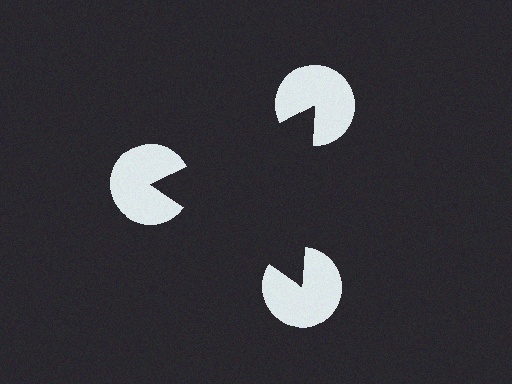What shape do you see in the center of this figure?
An illusory triangle — its edges are inferred from the aligned wedge cuts in the pac-man discs, not physically drawn.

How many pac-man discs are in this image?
There are 3 — one at each vertex of the illusory triangle.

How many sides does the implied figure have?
3 sides.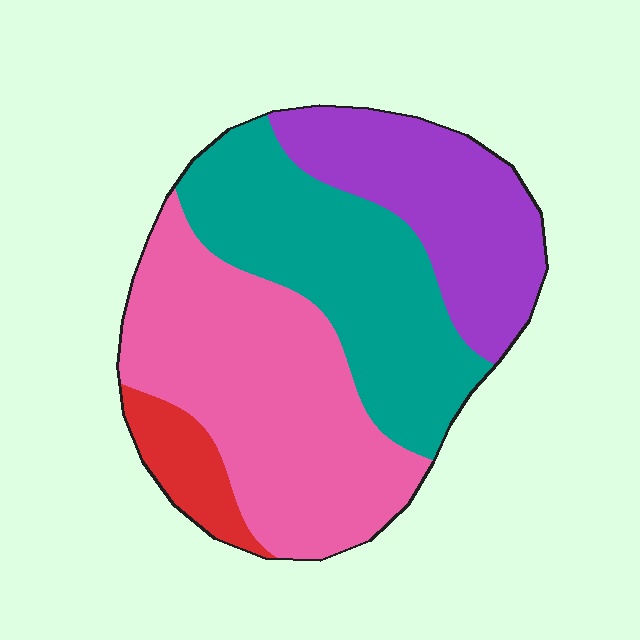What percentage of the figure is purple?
Purple covers around 25% of the figure.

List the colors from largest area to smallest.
From largest to smallest: pink, teal, purple, red.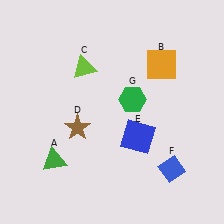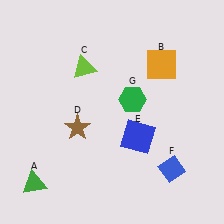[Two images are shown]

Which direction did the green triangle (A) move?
The green triangle (A) moved down.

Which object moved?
The green triangle (A) moved down.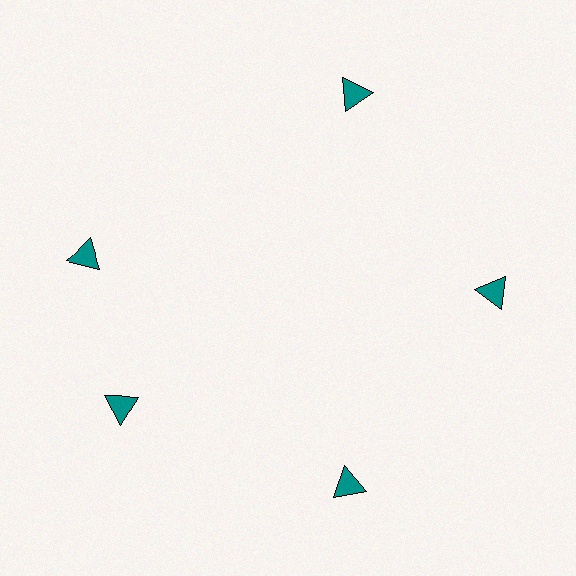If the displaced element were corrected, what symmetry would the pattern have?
It would have 5-fold rotational symmetry — the pattern would map onto itself every 72 degrees.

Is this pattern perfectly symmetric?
No. The 5 teal triangles are arranged in a ring, but one element near the 10 o'clock position is rotated out of alignment along the ring, breaking the 5-fold rotational symmetry.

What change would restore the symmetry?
The symmetry would be restored by rotating it back into even spacing with its neighbors so that all 5 triangles sit at equal angles and equal distance from the center.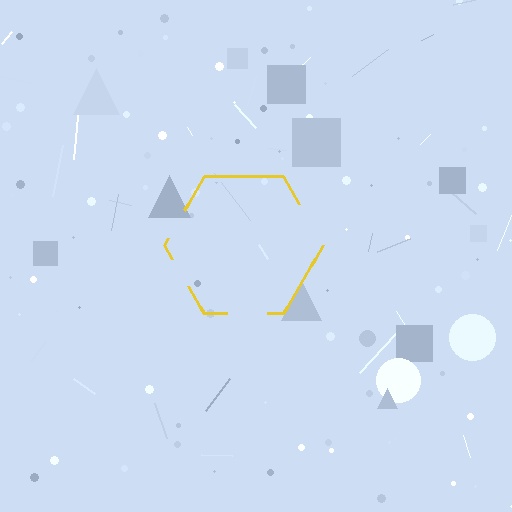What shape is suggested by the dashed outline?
The dashed outline suggests a hexagon.